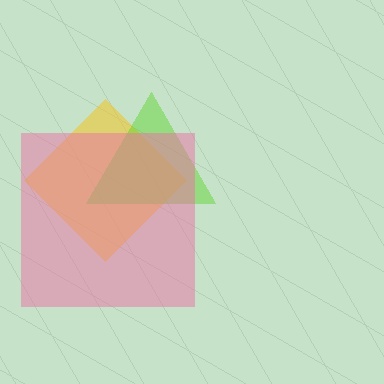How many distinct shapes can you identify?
There are 3 distinct shapes: a yellow diamond, a lime triangle, a pink square.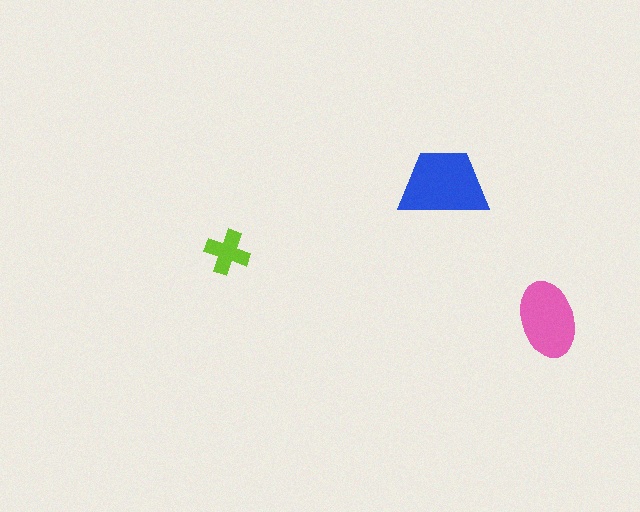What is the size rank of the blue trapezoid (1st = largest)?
1st.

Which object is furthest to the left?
The lime cross is leftmost.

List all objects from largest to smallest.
The blue trapezoid, the pink ellipse, the lime cross.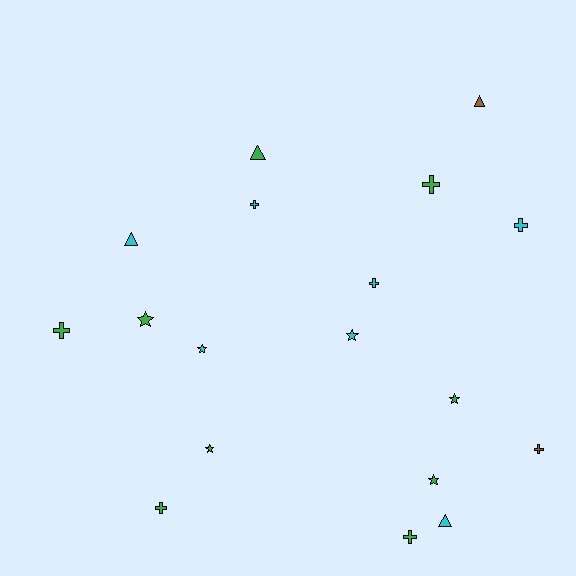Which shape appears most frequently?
Cross, with 8 objects.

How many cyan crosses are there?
There are 3 cyan crosses.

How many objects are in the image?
There are 18 objects.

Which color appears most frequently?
Green, with 9 objects.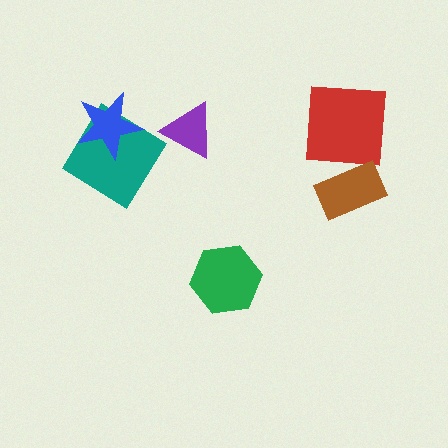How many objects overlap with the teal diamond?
1 object overlaps with the teal diamond.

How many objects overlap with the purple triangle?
0 objects overlap with the purple triangle.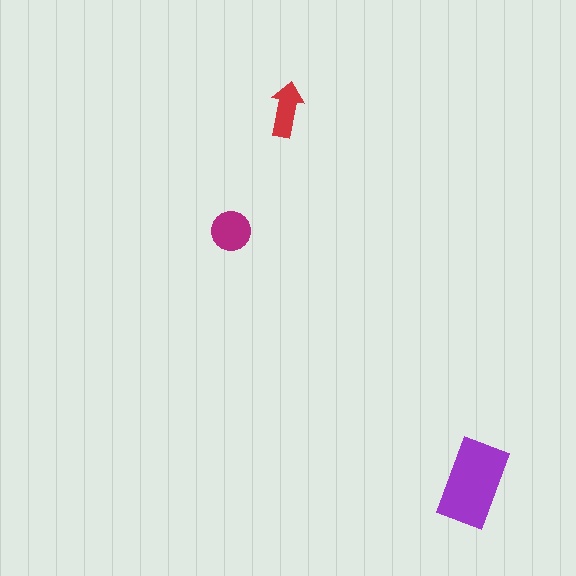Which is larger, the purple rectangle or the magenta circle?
The purple rectangle.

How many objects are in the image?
There are 3 objects in the image.